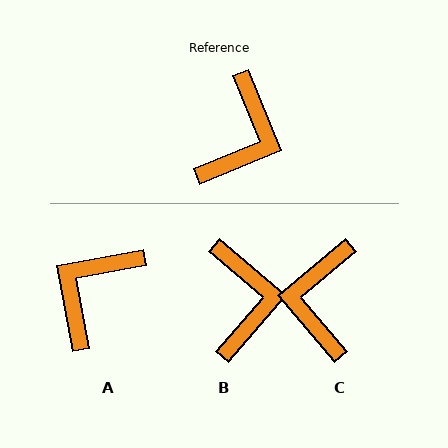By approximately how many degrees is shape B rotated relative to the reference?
Approximately 27 degrees counter-clockwise.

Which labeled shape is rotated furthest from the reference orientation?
A, about 168 degrees away.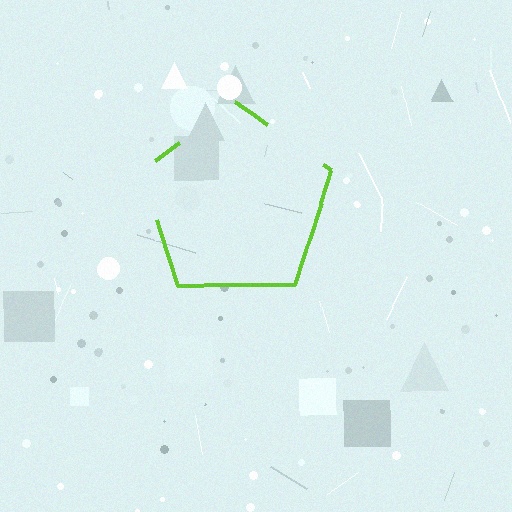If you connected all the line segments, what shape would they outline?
They would outline a pentagon.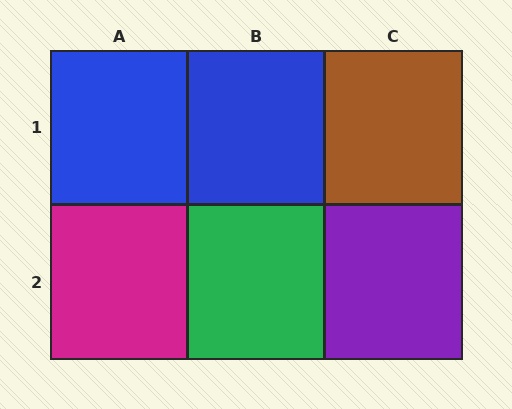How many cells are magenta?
1 cell is magenta.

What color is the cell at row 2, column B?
Green.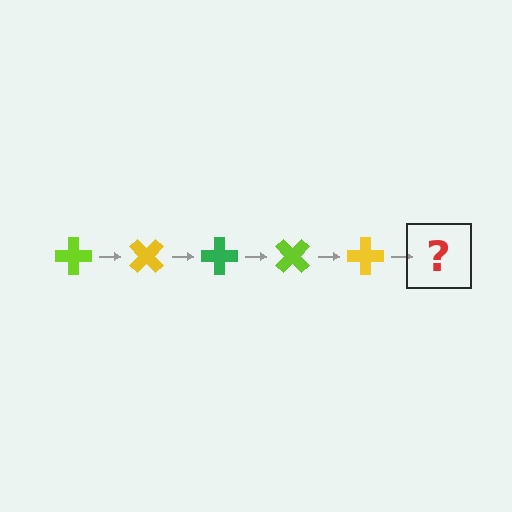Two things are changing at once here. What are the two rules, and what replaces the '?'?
The two rules are that it rotates 45 degrees each step and the color cycles through lime, yellow, and green. The '?' should be a green cross, rotated 225 degrees from the start.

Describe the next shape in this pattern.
It should be a green cross, rotated 225 degrees from the start.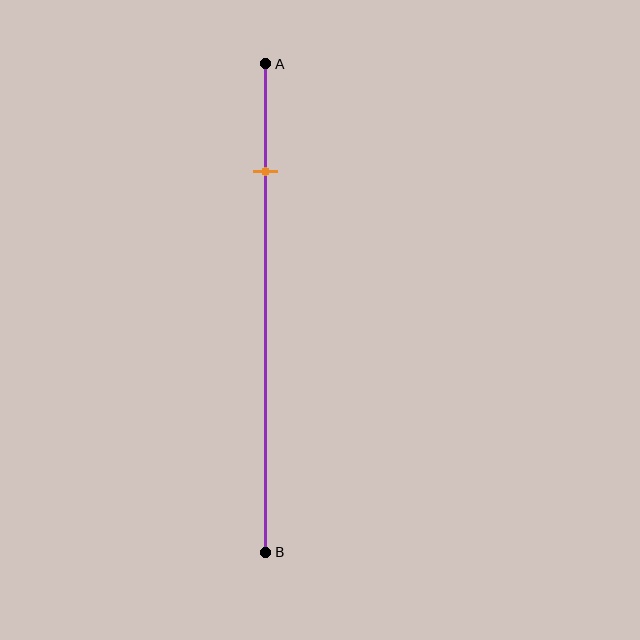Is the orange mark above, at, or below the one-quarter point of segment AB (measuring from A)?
The orange mark is approximately at the one-quarter point of segment AB.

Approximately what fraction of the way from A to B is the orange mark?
The orange mark is approximately 20% of the way from A to B.